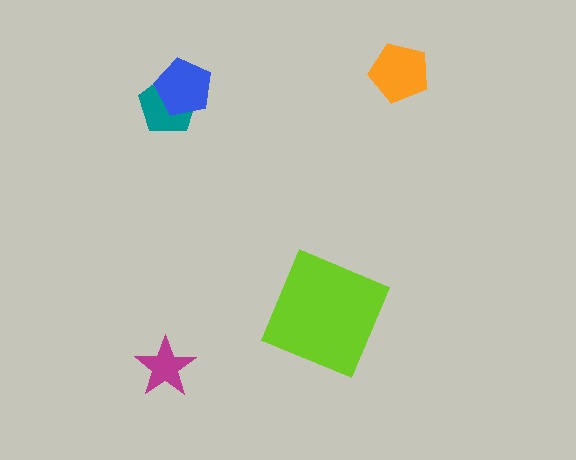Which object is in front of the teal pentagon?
The blue pentagon is in front of the teal pentagon.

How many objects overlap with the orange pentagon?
0 objects overlap with the orange pentagon.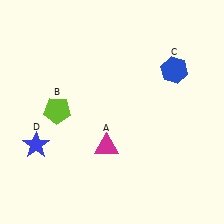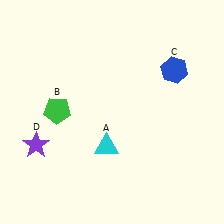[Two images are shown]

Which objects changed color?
A changed from magenta to cyan. B changed from lime to green. D changed from blue to purple.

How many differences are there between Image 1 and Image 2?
There are 3 differences between the two images.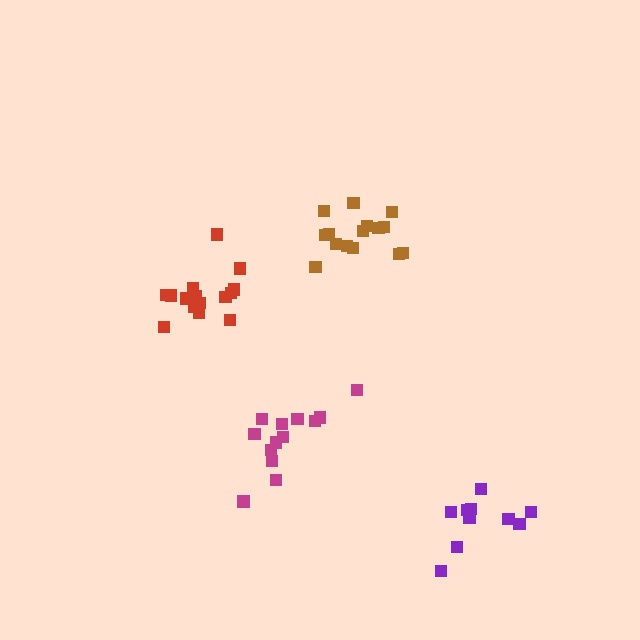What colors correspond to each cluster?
The clusters are colored: purple, brown, magenta, red.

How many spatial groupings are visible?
There are 4 spatial groupings.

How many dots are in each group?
Group 1: 10 dots, Group 2: 15 dots, Group 3: 13 dots, Group 4: 15 dots (53 total).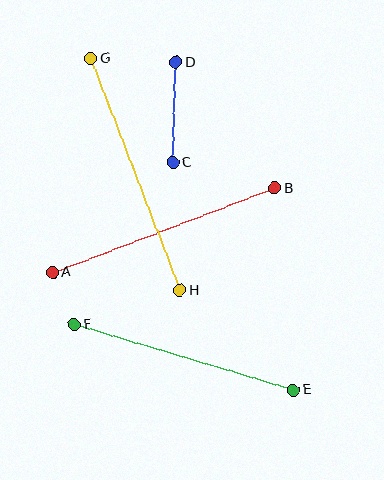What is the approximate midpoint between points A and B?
The midpoint is at approximately (164, 230) pixels.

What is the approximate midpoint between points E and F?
The midpoint is at approximately (184, 357) pixels.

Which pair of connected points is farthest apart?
Points G and H are farthest apart.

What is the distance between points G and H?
The distance is approximately 248 pixels.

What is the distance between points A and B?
The distance is approximately 238 pixels.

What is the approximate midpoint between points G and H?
The midpoint is at approximately (135, 175) pixels.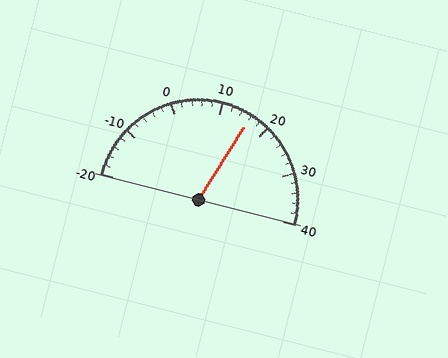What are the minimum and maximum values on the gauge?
The gauge ranges from -20 to 40.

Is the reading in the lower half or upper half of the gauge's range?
The reading is in the upper half of the range (-20 to 40).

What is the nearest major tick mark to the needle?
The nearest major tick mark is 20.